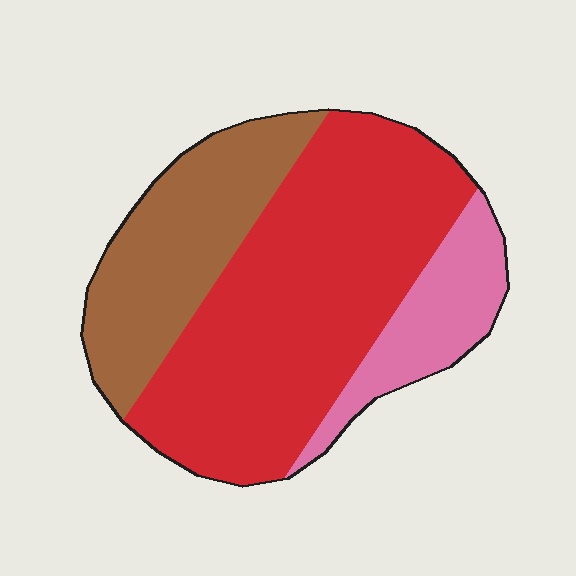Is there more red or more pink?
Red.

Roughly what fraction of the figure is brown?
Brown covers around 25% of the figure.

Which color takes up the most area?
Red, at roughly 55%.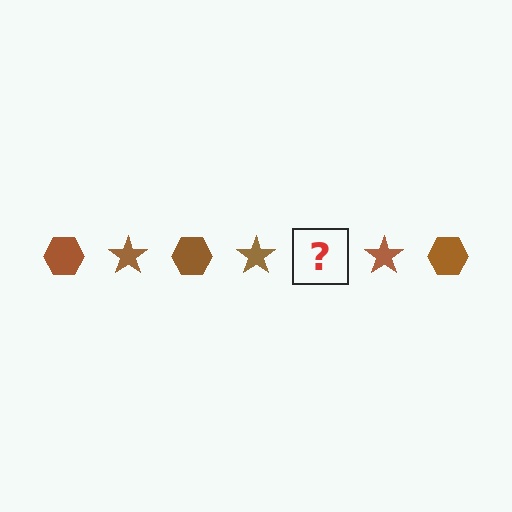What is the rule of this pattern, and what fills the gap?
The rule is that the pattern cycles through hexagon, star shapes in brown. The gap should be filled with a brown hexagon.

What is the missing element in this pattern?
The missing element is a brown hexagon.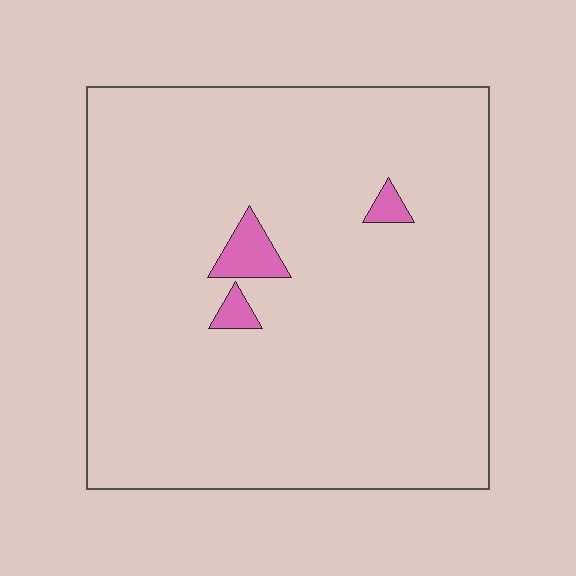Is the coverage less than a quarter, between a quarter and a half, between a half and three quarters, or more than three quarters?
Less than a quarter.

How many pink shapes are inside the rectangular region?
3.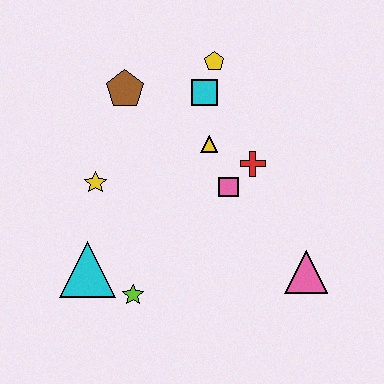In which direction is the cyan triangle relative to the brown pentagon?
The cyan triangle is below the brown pentagon.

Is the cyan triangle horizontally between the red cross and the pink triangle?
No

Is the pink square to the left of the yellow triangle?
No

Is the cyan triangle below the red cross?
Yes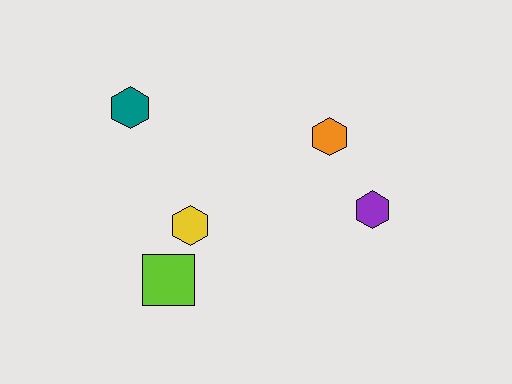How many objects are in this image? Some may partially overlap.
There are 5 objects.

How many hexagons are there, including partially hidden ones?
There are 4 hexagons.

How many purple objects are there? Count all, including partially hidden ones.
There is 1 purple object.